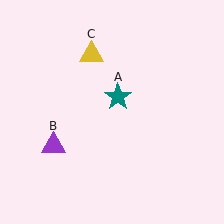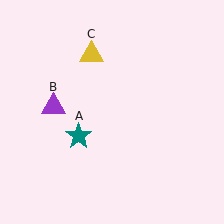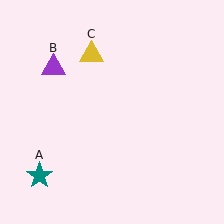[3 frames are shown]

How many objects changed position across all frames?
2 objects changed position: teal star (object A), purple triangle (object B).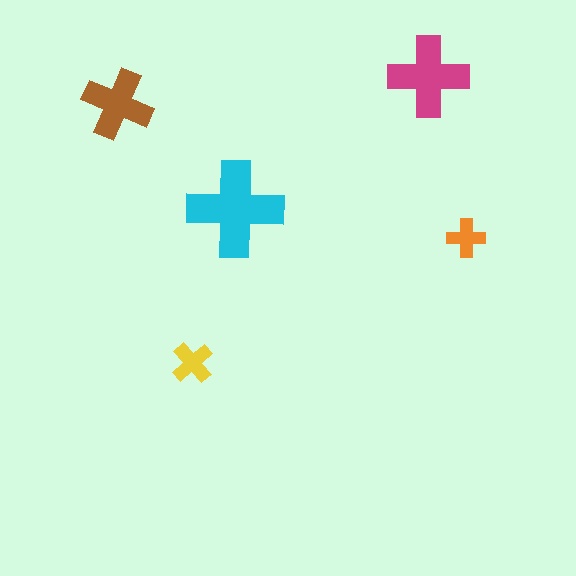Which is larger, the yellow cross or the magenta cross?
The magenta one.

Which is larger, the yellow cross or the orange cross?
The yellow one.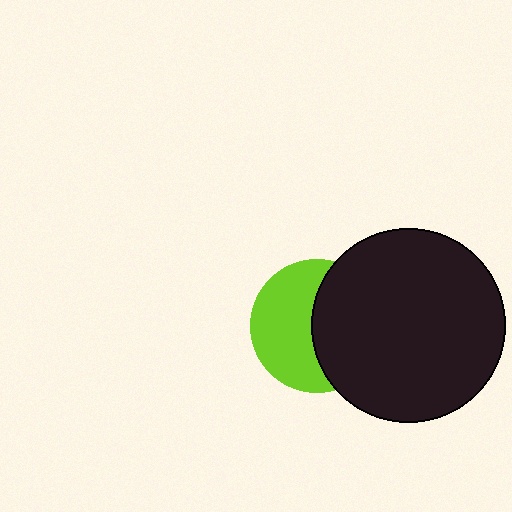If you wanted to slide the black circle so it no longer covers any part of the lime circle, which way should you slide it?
Slide it right — that is the most direct way to separate the two shapes.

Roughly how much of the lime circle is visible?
About half of it is visible (roughly 52%).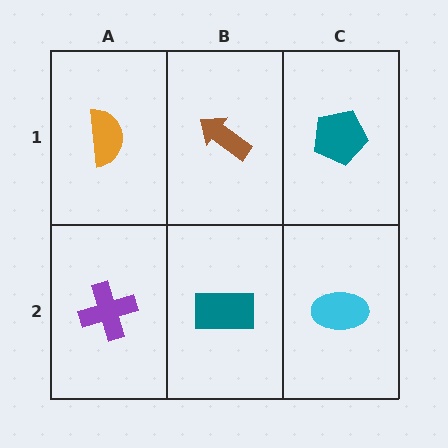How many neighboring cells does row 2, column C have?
2.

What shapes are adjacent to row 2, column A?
An orange semicircle (row 1, column A), a teal rectangle (row 2, column B).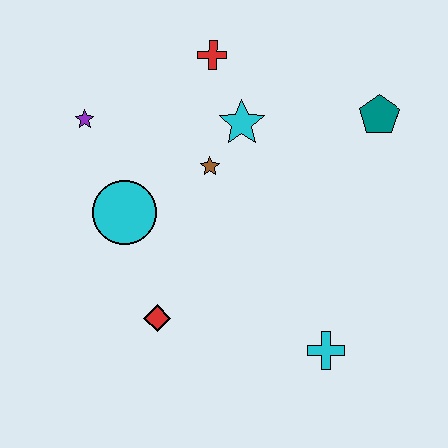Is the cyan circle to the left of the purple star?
No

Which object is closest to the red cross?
The cyan star is closest to the red cross.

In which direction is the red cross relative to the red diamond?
The red cross is above the red diamond.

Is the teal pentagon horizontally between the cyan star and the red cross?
No